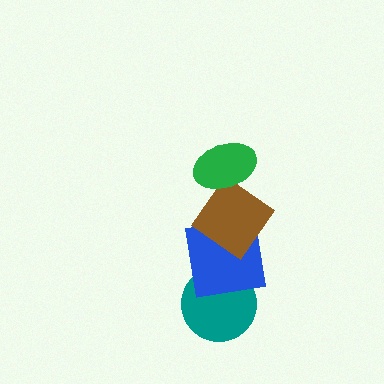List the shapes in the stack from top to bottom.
From top to bottom: the green ellipse, the brown diamond, the blue square, the teal circle.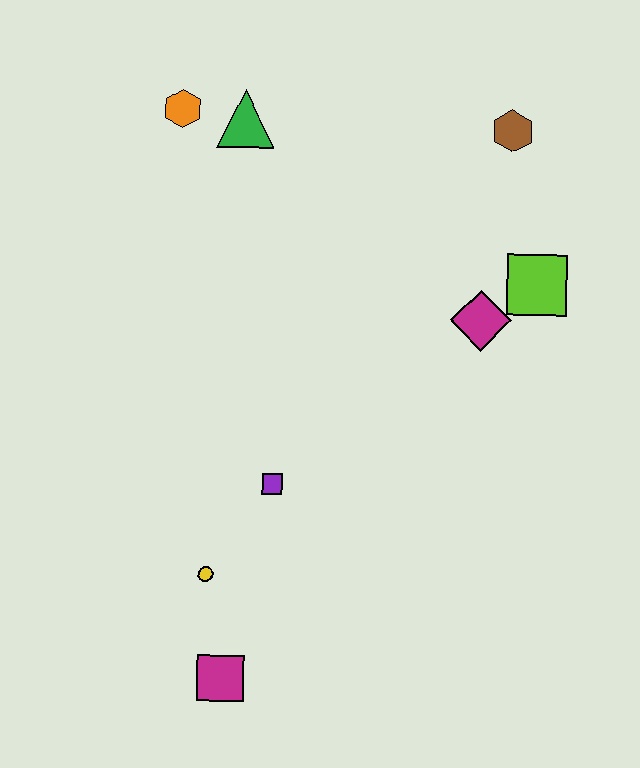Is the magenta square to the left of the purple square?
Yes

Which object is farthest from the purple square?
The brown hexagon is farthest from the purple square.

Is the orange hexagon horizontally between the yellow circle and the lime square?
No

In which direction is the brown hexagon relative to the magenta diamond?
The brown hexagon is above the magenta diamond.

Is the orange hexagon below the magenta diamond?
No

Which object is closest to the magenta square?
The yellow circle is closest to the magenta square.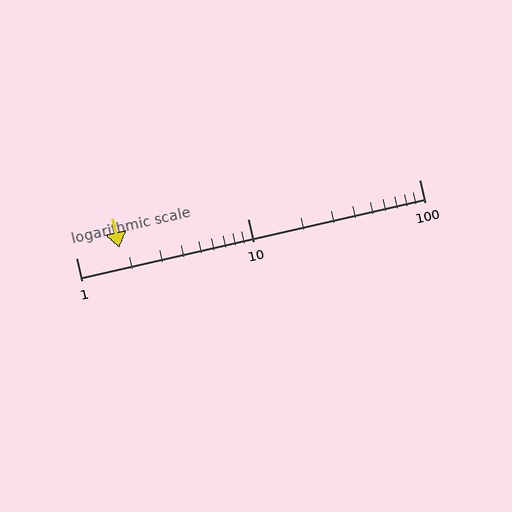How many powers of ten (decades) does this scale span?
The scale spans 2 decades, from 1 to 100.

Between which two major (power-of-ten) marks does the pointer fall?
The pointer is between 1 and 10.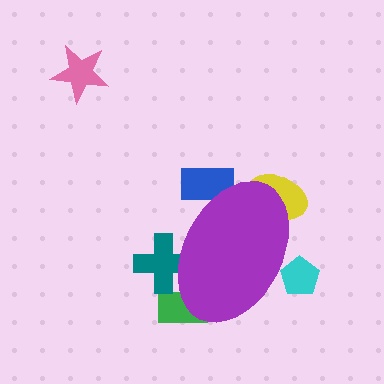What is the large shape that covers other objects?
A purple ellipse.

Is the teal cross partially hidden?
Yes, the teal cross is partially hidden behind the purple ellipse.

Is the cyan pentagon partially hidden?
Yes, the cyan pentagon is partially hidden behind the purple ellipse.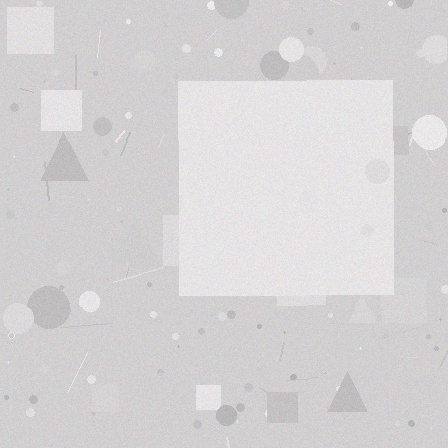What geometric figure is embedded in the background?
A square is embedded in the background.